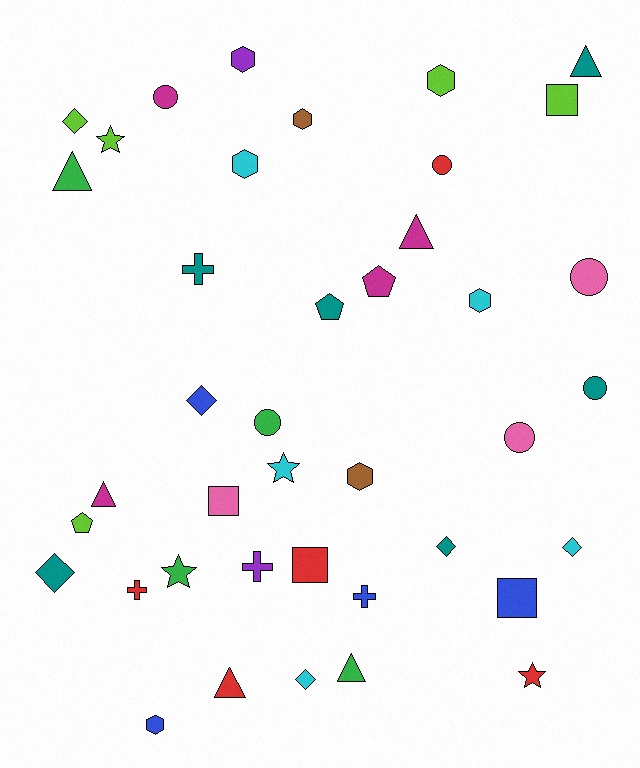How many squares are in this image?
There are 4 squares.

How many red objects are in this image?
There are 5 red objects.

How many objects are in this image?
There are 40 objects.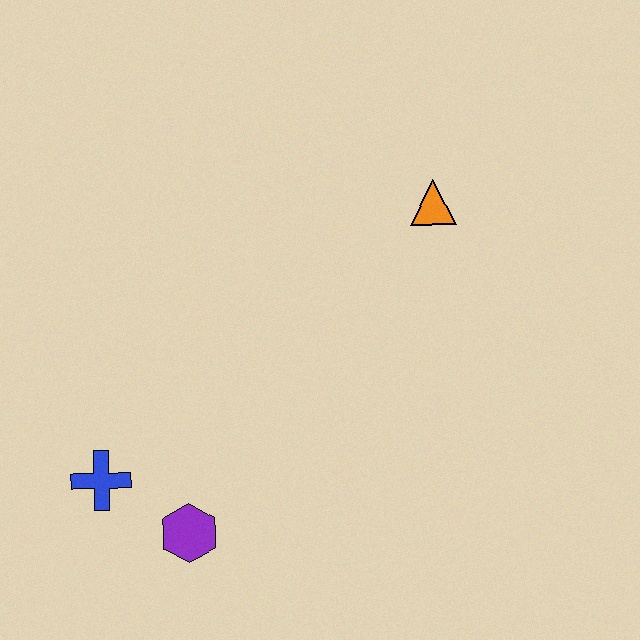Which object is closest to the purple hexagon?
The blue cross is closest to the purple hexagon.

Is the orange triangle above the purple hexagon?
Yes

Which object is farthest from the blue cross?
The orange triangle is farthest from the blue cross.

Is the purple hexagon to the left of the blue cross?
No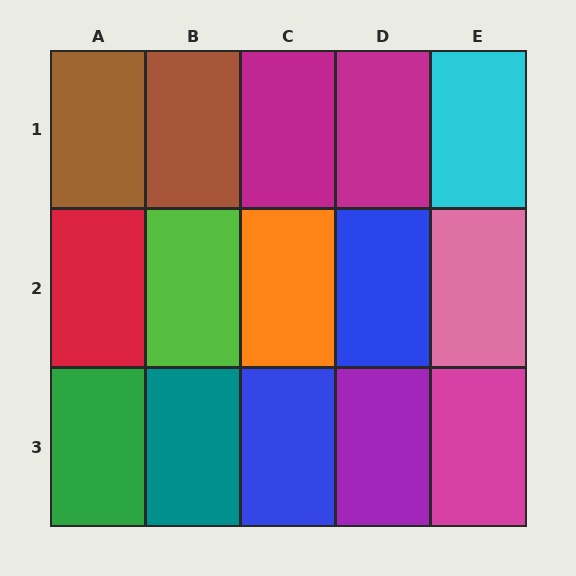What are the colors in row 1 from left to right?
Brown, brown, magenta, magenta, cyan.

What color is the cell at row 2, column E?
Pink.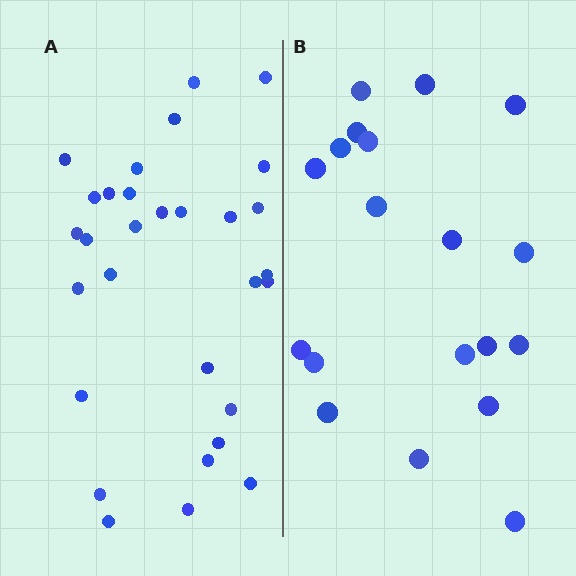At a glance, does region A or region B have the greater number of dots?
Region A (the left region) has more dots.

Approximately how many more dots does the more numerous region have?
Region A has roughly 12 or so more dots than region B.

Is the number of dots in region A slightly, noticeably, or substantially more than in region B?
Region A has substantially more. The ratio is roughly 1.6 to 1.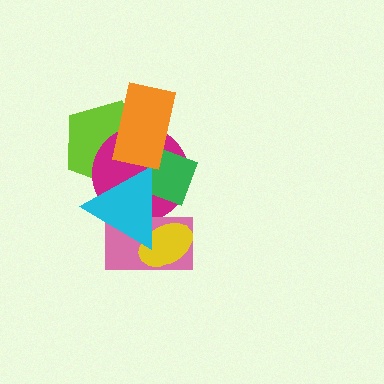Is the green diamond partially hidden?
Yes, it is partially covered by another shape.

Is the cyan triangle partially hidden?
No, no other shape covers it.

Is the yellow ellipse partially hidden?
Yes, it is partially covered by another shape.